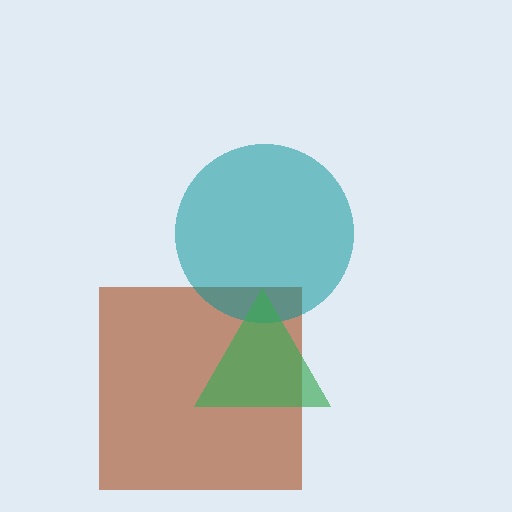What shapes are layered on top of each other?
The layered shapes are: a brown square, a teal circle, a green triangle.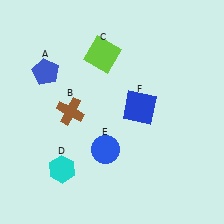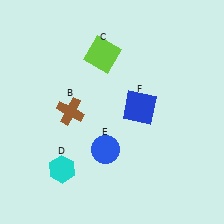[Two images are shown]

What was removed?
The blue pentagon (A) was removed in Image 2.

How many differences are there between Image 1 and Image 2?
There is 1 difference between the two images.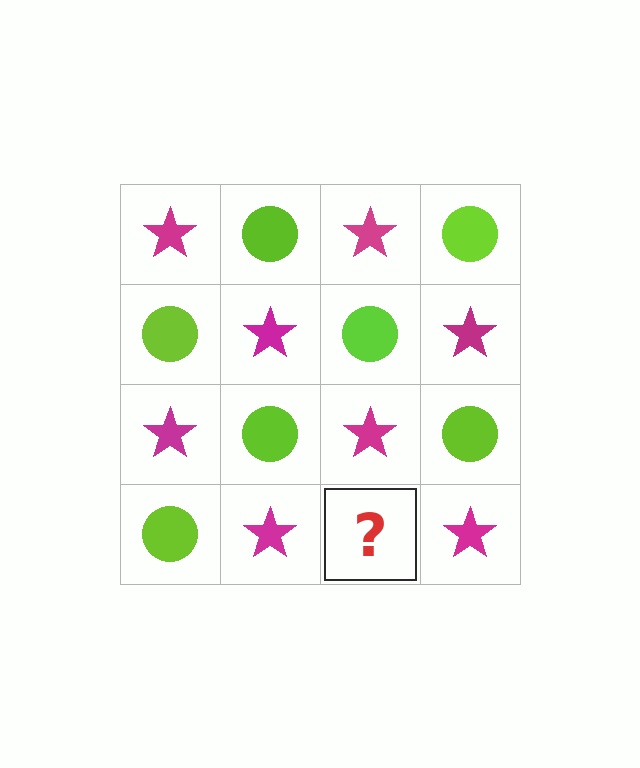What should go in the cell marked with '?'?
The missing cell should contain a lime circle.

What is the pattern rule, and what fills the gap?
The rule is that it alternates magenta star and lime circle in a checkerboard pattern. The gap should be filled with a lime circle.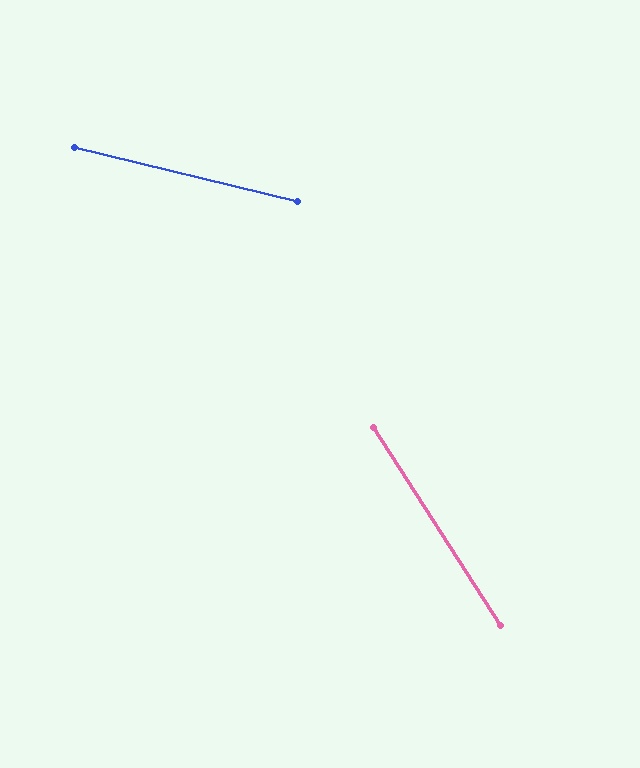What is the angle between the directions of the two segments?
Approximately 44 degrees.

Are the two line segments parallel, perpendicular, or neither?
Neither parallel nor perpendicular — they differ by about 44°.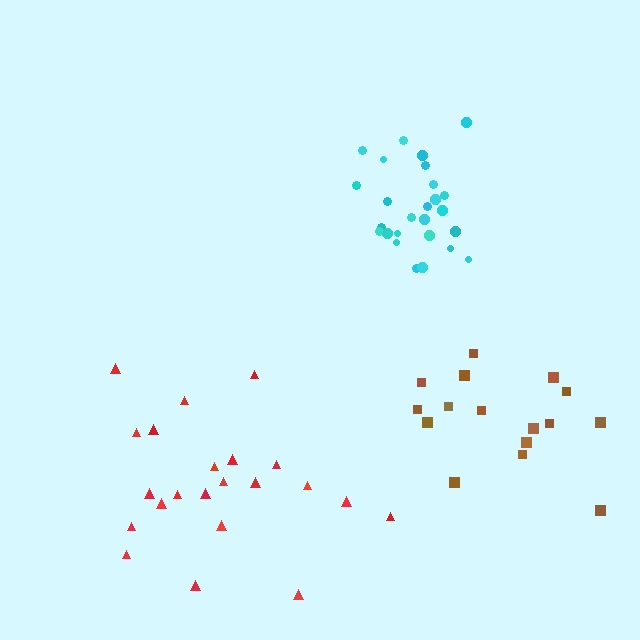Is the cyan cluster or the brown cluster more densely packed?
Cyan.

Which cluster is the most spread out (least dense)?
Red.